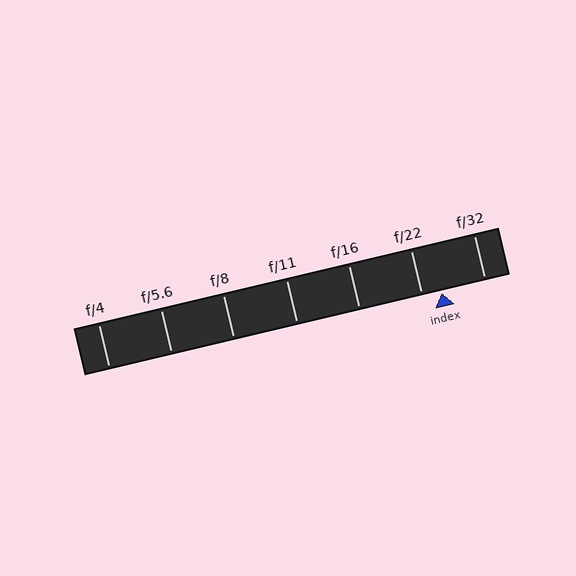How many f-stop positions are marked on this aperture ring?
There are 7 f-stop positions marked.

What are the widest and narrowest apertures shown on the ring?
The widest aperture shown is f/4 and the narrowest is f/32.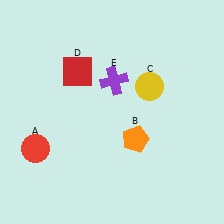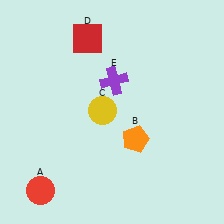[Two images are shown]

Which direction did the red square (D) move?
The red square (D) moved up.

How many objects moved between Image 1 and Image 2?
3 objects moved between the two images.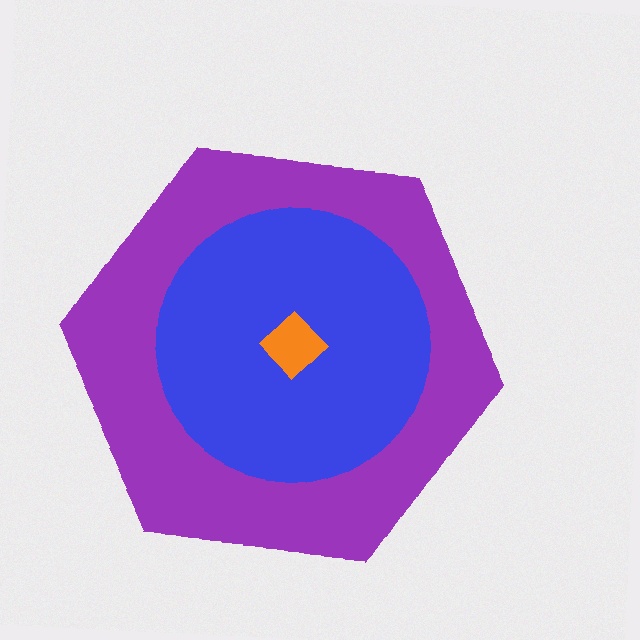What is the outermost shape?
The purple hexagon.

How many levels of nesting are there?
3.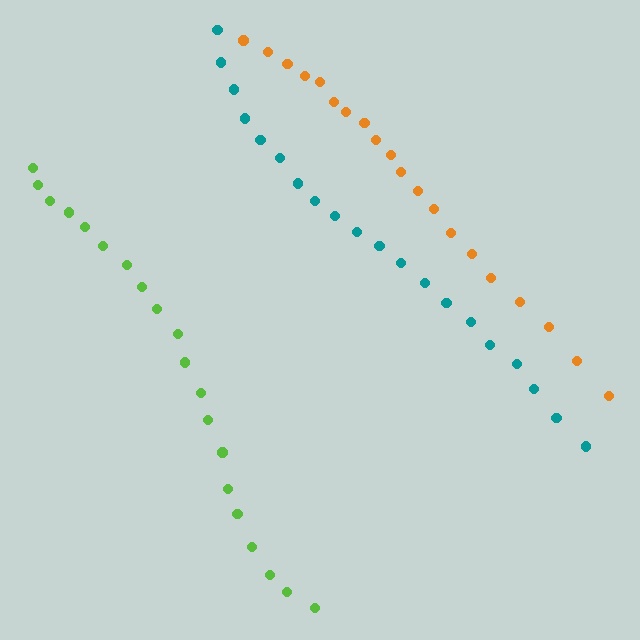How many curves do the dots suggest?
There are 3 distinct paths.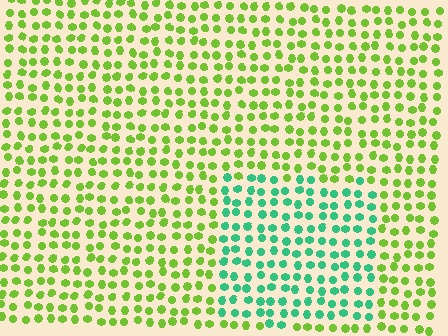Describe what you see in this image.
The image is filled with small lime elements in a uniform arrangement. A rectangle-shaped region is visible where the elements are tinted to a slightly different hue, forming a subtle color boundary.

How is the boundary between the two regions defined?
The boundary is defined purely by a slight shift in hue (about 59 degrees). Spacing, size, and orientation are identical on both sides.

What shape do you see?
I see a rectangle.